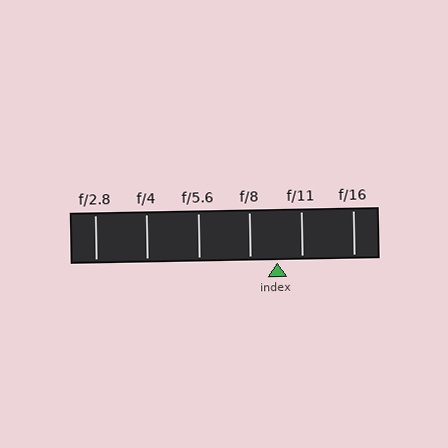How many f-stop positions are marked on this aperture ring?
There are 6 f-stop positions marked.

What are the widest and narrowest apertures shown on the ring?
The widest aperture shown is f/2.8 and the narrowest is f/16.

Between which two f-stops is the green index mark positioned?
The index mark is between f/8 and f/11.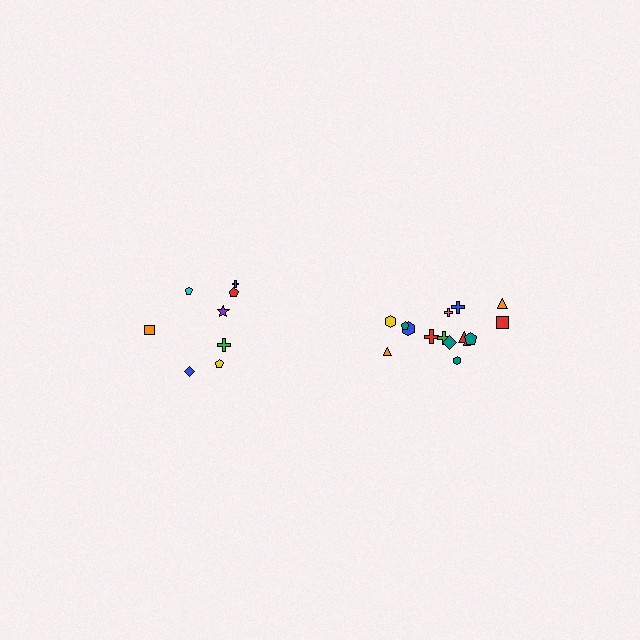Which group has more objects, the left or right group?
The right group.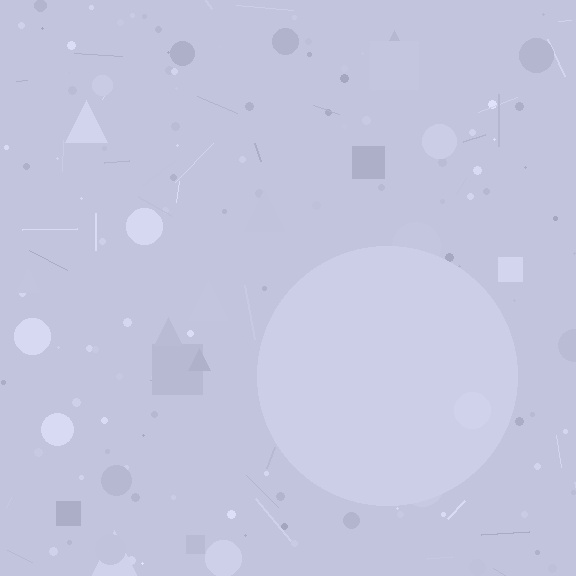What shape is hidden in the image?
A circle is hidden in the image.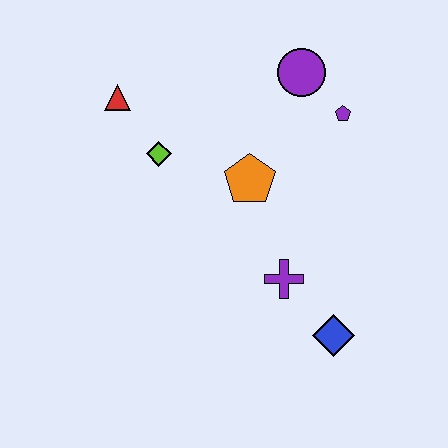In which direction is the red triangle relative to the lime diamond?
The red triangle is above the lime diamond.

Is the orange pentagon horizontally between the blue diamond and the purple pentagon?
No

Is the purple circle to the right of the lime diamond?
Yes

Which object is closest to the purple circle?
The purple pentagon is closest to the purple circle.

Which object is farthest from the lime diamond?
The blue diamond is farthest from the lime diamond.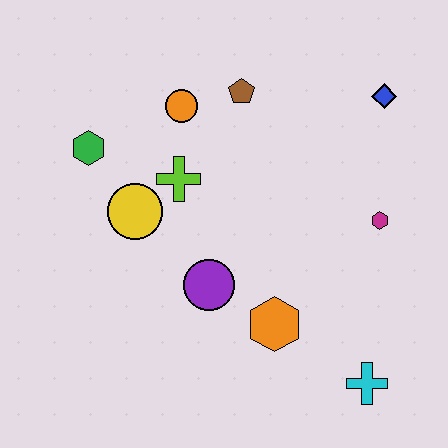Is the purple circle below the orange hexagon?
No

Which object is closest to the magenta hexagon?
The blue diamond is closest to the magenta hexagon.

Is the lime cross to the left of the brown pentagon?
Yes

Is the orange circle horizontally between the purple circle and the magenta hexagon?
No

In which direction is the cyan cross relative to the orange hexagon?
The cyan cross is to the right of the orange hexagon.